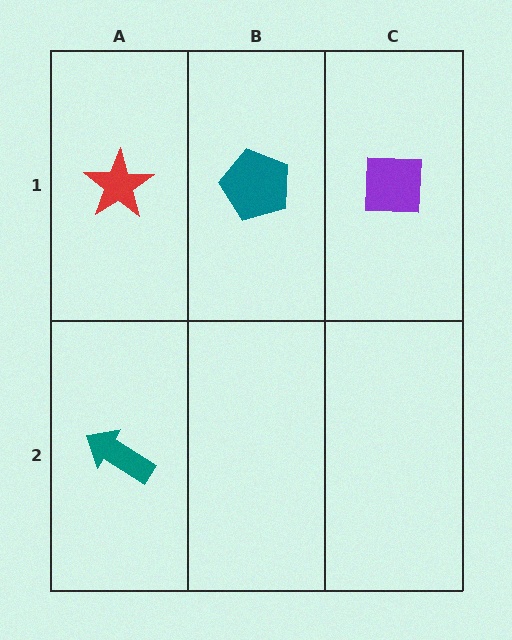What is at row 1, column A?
A red star.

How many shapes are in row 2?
1 shape.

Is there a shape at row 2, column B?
No, that cell is empty.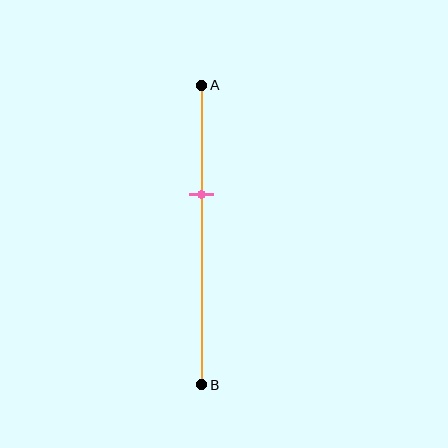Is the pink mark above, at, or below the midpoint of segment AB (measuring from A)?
The pink mark is above the midpoint of segment AB.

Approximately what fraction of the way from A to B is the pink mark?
The pink mark is approximately 35% of the way from A to B.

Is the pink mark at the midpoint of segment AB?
No, the mark is at about 35% from A, not at the 50% midpoint.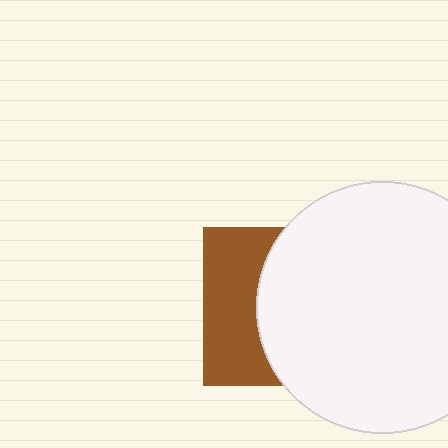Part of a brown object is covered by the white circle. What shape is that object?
It is a square.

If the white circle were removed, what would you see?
You would see the complete brown square.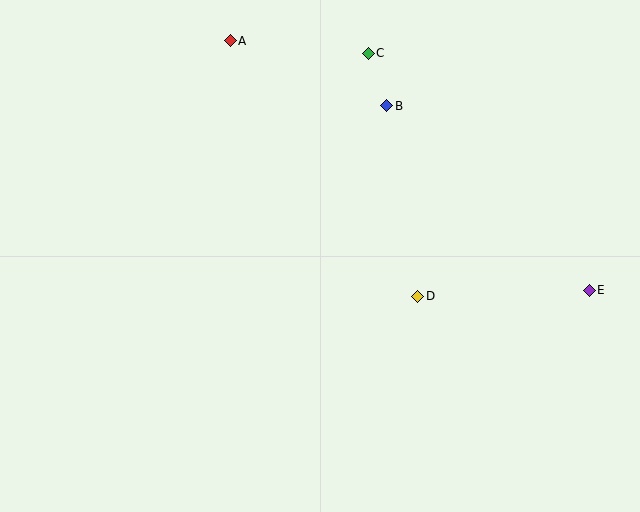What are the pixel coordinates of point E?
Point E is at (589, 290).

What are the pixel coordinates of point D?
Point D is at (418, 296).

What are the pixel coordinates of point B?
Point B is at (387, 106).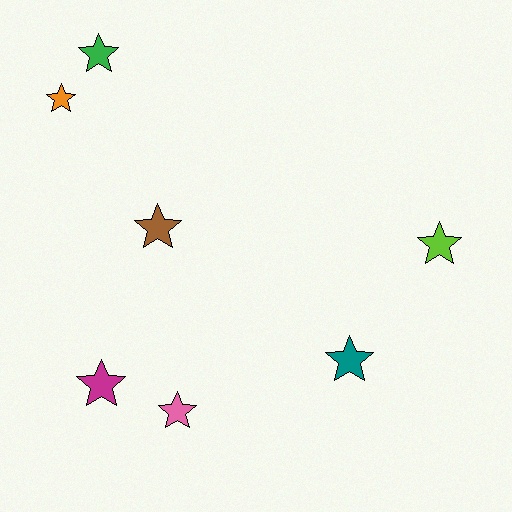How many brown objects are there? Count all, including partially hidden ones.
There is 1 brown object.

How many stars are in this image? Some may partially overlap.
There are 7 stars.